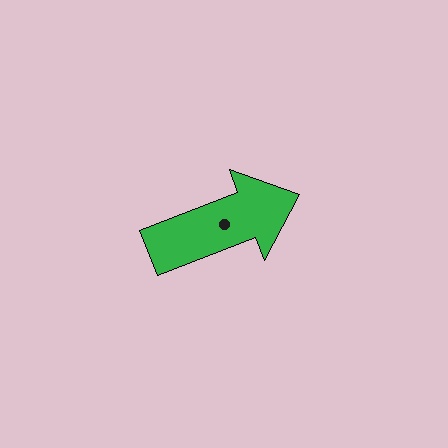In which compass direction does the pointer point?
East.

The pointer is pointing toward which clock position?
Roughly 2 o'clock.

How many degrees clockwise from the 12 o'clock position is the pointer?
Approximately 69 degrees.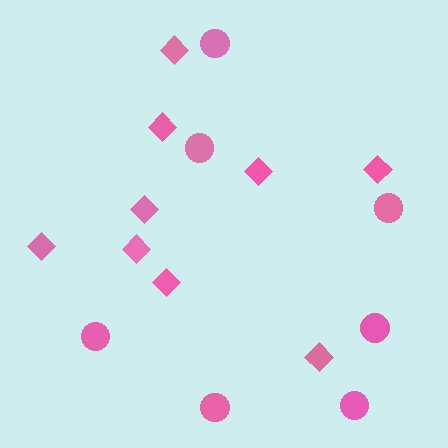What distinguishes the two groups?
There are 2 groups: one group of diamonds (9) and one group of circles (7).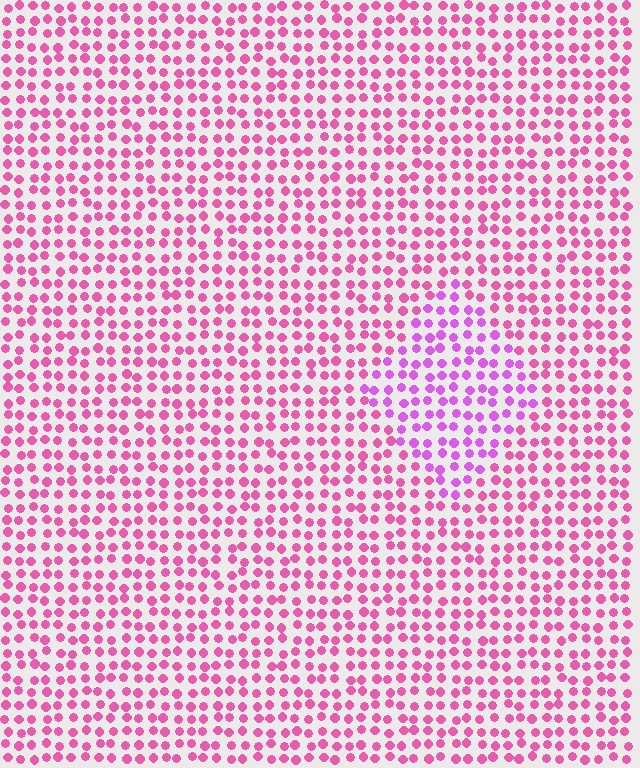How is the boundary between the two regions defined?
The boundary is defined purely by a slight shift in hue (about 31 degrees). Spacing, size, and orientation are identical on both sides.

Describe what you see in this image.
The image is filled with small pink elements in a uniform arrangement. A diamond-shaped region is visible where the elements are tinted to a slightly different hue, forming a subtle color boundary.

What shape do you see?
I see a diamond.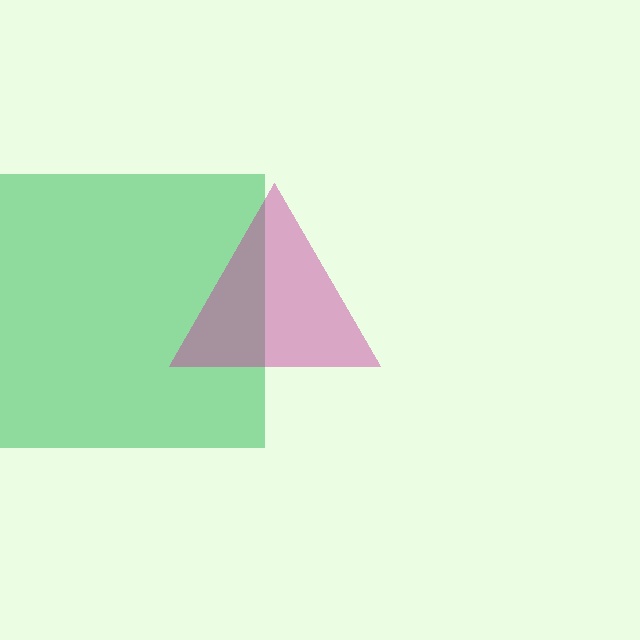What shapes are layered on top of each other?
The layered shapes are: a green square, a magenta triangle.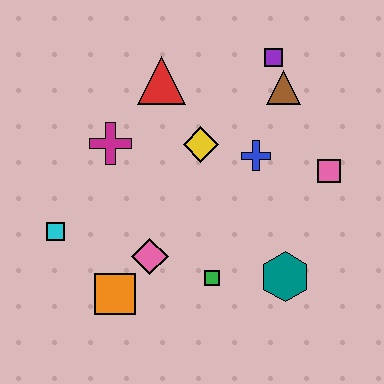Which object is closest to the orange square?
The pink diamond is closest to the orange square.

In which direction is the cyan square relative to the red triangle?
The cyan square is below the red triangle.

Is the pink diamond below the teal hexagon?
No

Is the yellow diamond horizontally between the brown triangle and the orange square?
Yes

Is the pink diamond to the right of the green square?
No